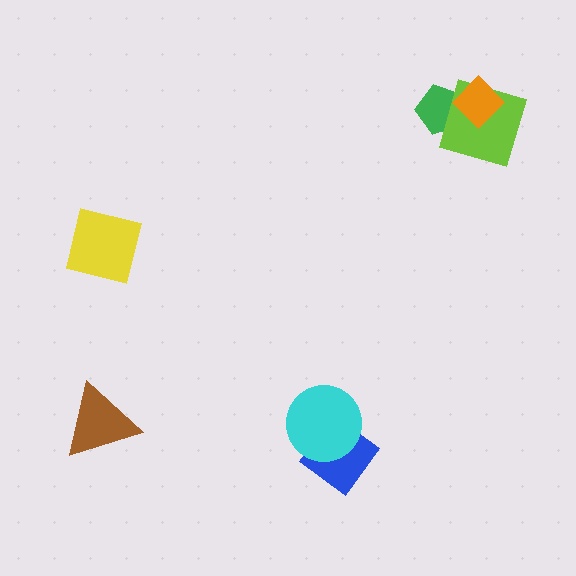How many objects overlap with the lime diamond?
2 objects overlap with the lime diamond.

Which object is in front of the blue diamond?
The cyan circle is in front of the blue diamond.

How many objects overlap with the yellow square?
0 objects overlap with the yellow square.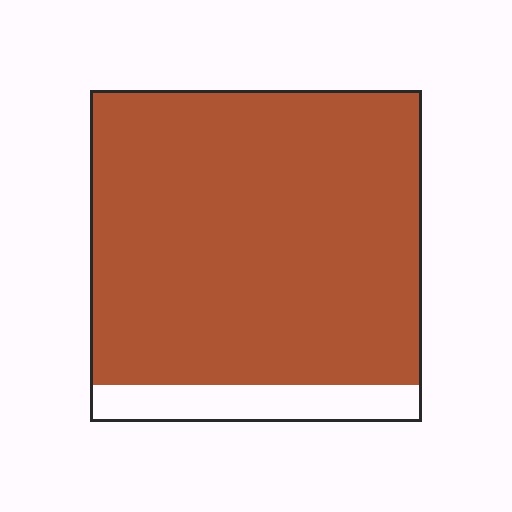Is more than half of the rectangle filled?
Yes.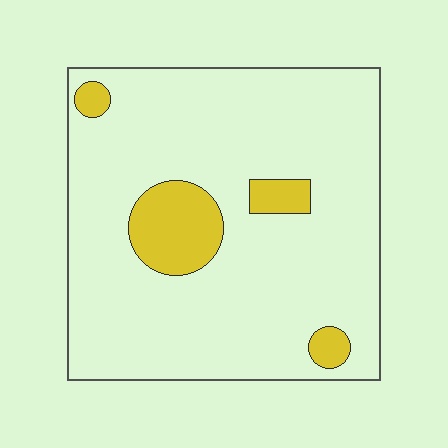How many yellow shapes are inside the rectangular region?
4.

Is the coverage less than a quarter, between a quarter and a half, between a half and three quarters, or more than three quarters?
Less than a quarter.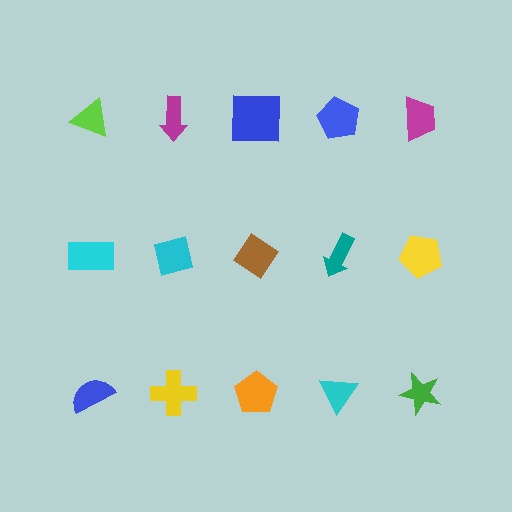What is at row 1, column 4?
A blue pentagon.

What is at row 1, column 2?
A magenta arrow.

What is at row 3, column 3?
An orange pentagon.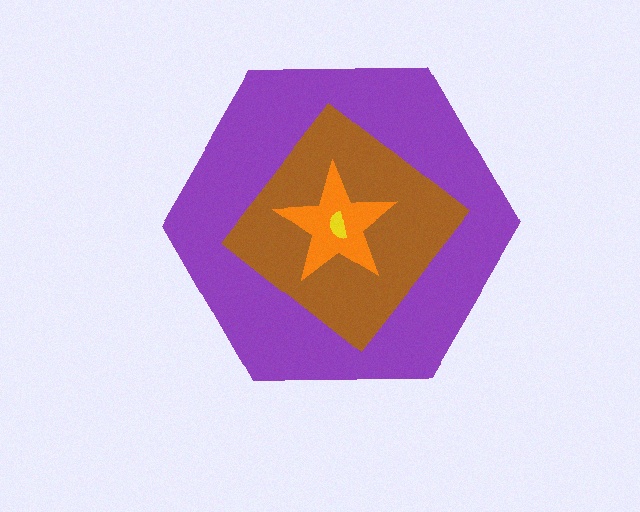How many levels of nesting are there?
4.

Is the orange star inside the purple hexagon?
Yes.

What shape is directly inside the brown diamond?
The orange star.